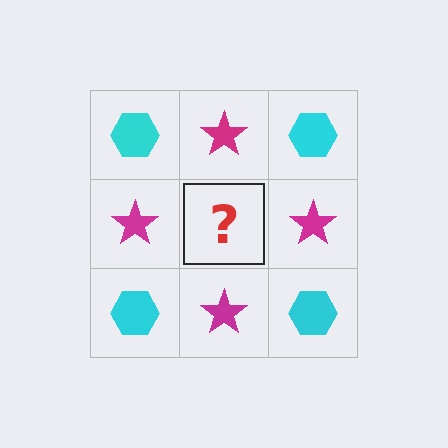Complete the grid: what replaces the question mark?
The question mark should be replaced with a cyan hexagon.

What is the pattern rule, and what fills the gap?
The rule is that it alternates cyan hexagon and magenta star in a checkerboard pattern. The gap should be filled with a cyan hexagon.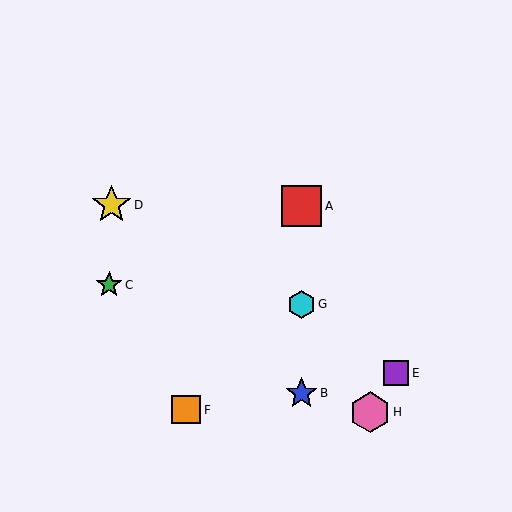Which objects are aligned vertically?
Objects A, B, G are aligned vertically.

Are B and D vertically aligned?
No, B is at x≈302 and D is at x≈111.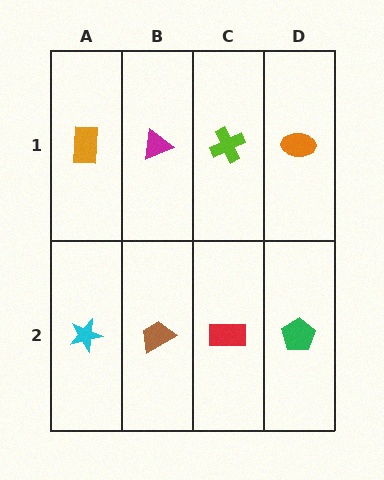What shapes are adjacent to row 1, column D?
A green pentagon (row 2, column D), a lime cross (row 1, column C).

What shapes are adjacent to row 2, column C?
A lime cross (row 1, column C), a brown trapezoid (row 2, column B), a green pentagon (row 2, column D).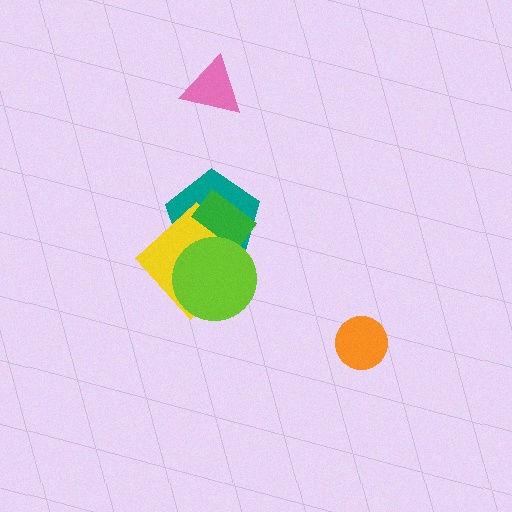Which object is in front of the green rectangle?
The lime circle is in front of the green rectangle.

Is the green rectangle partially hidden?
Yes, it is partially covered by another shape.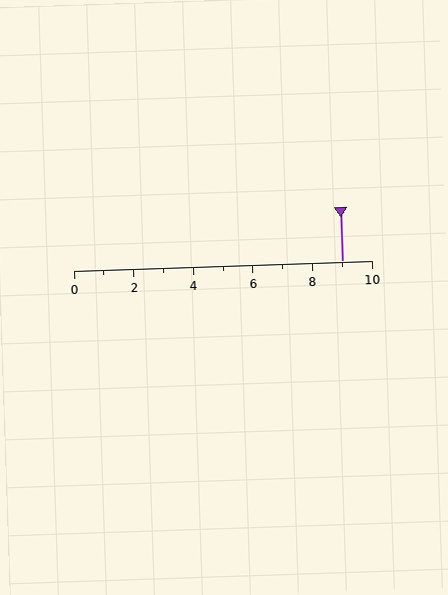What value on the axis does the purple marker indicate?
The marker indicates approximately 9.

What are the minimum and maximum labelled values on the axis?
The axis runs from 0 to 10.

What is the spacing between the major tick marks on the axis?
The major ticks are spaced 2 apart.